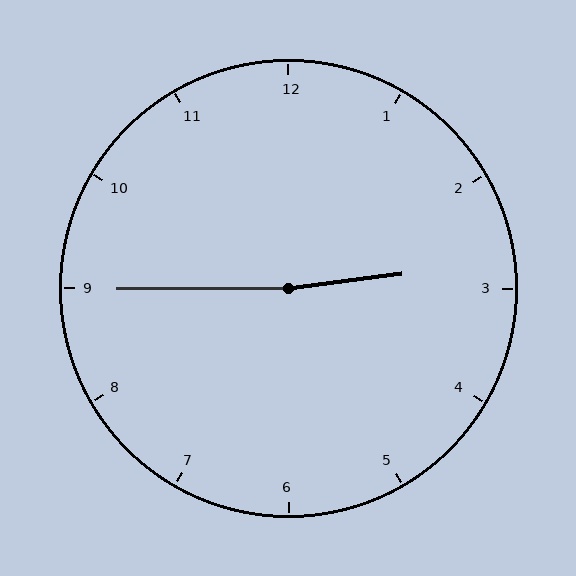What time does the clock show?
2:45.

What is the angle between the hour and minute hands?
Approximately 172 degrees.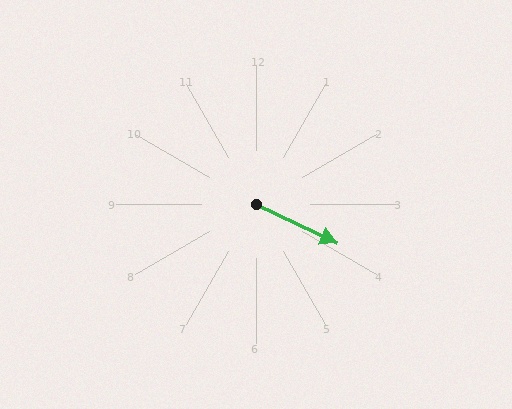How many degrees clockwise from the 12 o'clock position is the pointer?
Approximately 115 degrees.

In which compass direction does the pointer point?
Southeast.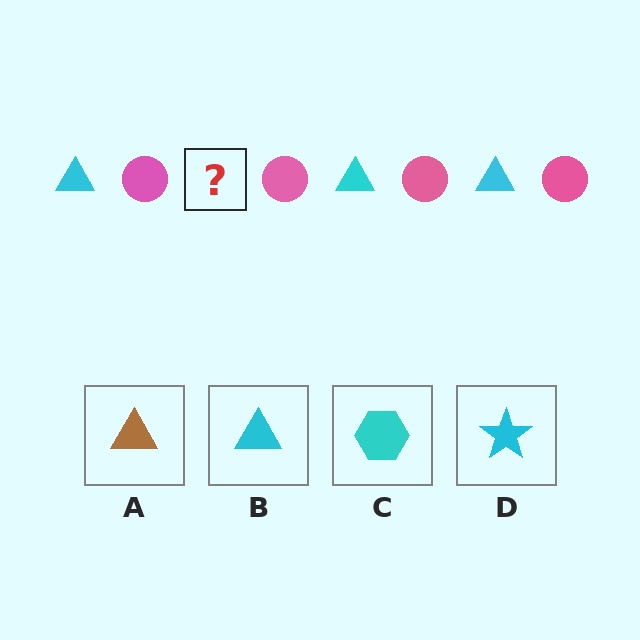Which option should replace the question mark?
Option B.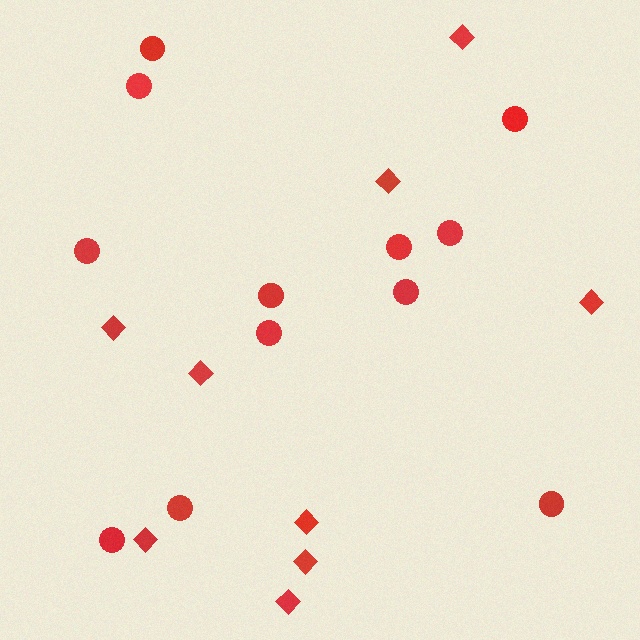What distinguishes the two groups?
There are 2 groups: one group of diamonds (9) and one group of circles (12).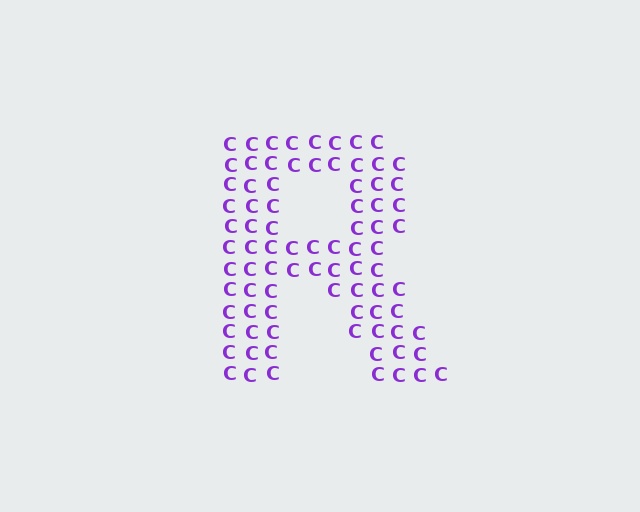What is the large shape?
The large shape is the letter R.